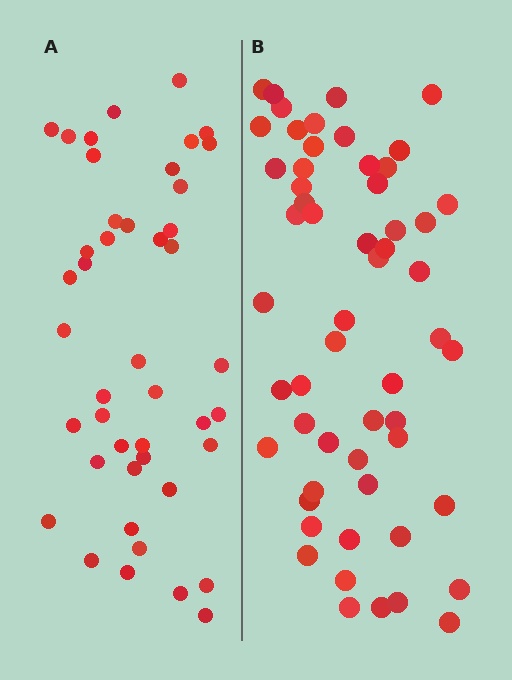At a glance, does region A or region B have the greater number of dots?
Region B (the right region) has more dots.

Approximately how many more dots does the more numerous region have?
Region B has roughly 12 or so more dots than region A.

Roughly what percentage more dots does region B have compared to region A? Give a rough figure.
About 25% more.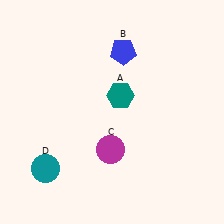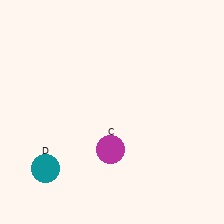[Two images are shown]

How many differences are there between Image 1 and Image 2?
There are 2 differences between the two images.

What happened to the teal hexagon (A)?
The teal hexagon (A) was removed in Image 2. It was in the top-right area of Image 1.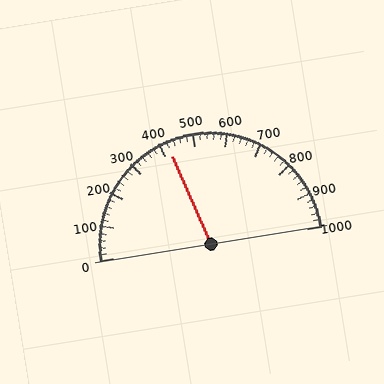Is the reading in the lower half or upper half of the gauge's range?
The reading is in the lower half of the range (0 to 1000).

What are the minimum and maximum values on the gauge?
The gauge ranges from 0 to 1000.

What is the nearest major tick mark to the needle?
The nearest major tick mark is 400.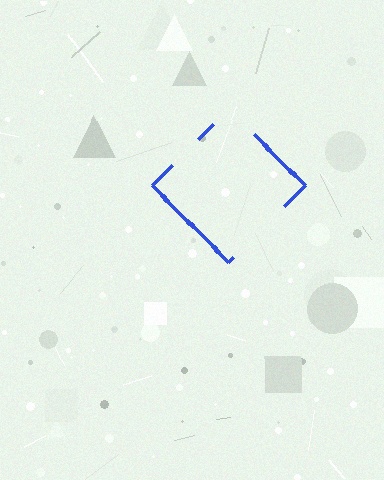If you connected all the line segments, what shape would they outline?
They would outline a diamond.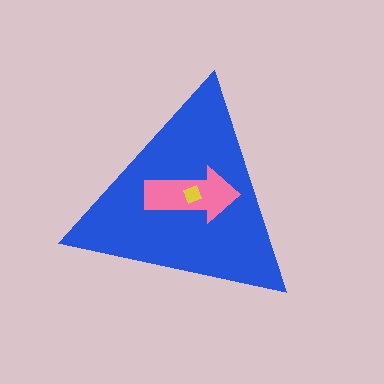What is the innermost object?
The yellow square.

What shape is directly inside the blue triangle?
The pink arrow.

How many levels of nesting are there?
3.